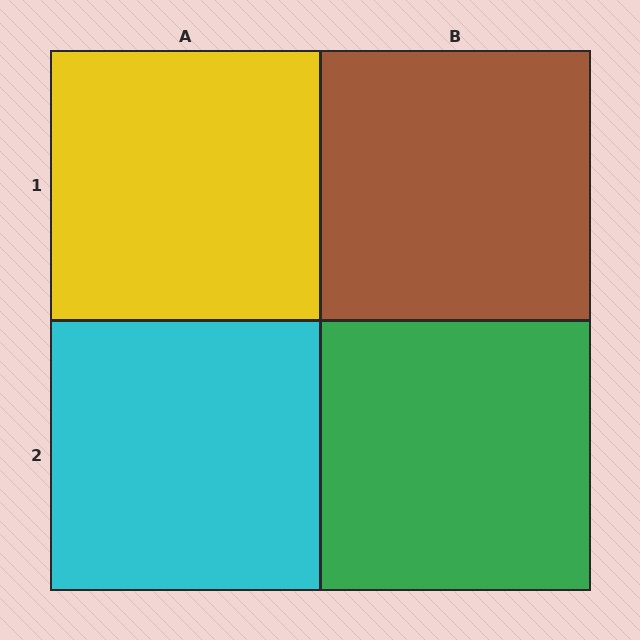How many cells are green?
1 cell is green.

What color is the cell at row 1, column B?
Brown.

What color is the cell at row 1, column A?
Yellow.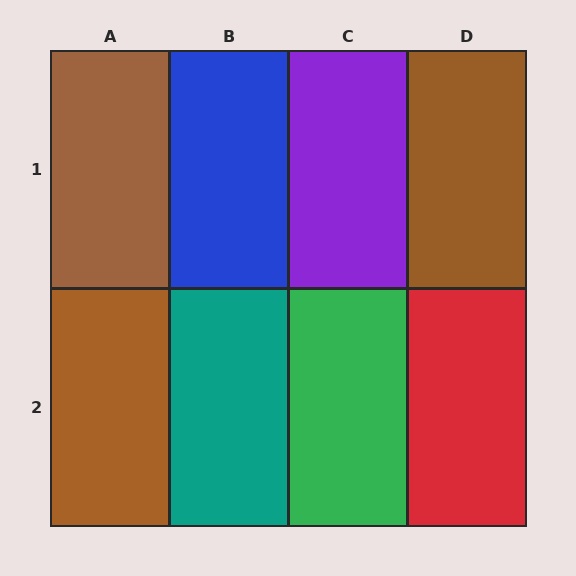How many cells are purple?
1 cell is purple.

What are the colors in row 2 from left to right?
Brown, teal, green, red.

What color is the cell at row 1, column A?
Brown.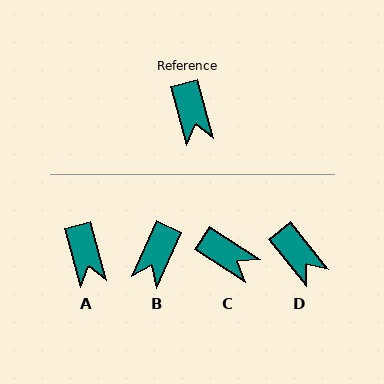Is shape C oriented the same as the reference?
No, it is off by about 42 degrees.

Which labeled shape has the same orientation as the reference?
A.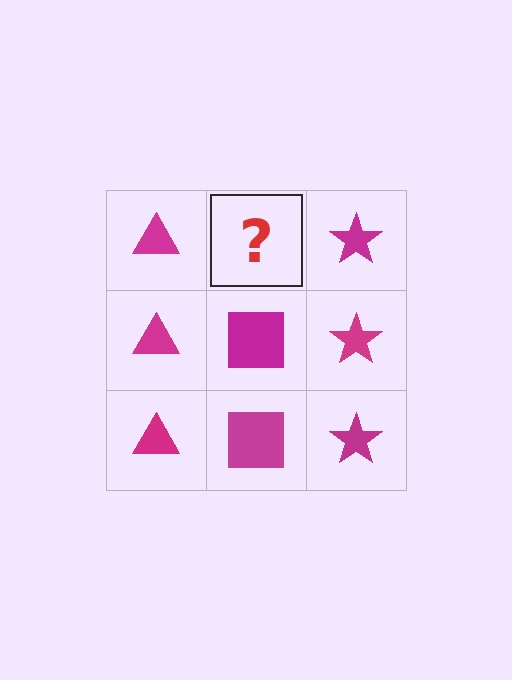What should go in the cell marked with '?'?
The missing cell should contain a magenta square.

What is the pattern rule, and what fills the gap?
The rule is that each column has a consistent shape. The gap should be filled with a magenta square.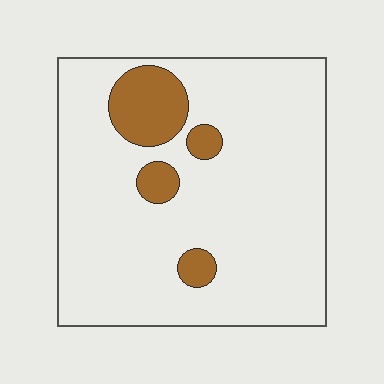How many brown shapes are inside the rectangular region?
4.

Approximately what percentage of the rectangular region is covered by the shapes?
Approximately 10%.